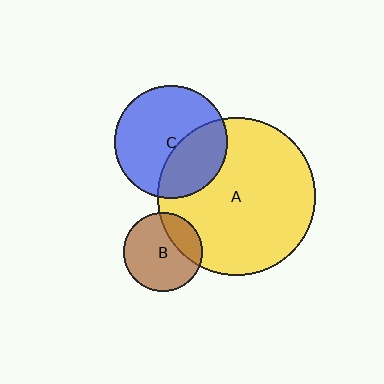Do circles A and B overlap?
Yes.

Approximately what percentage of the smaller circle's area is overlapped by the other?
Approximately 25%.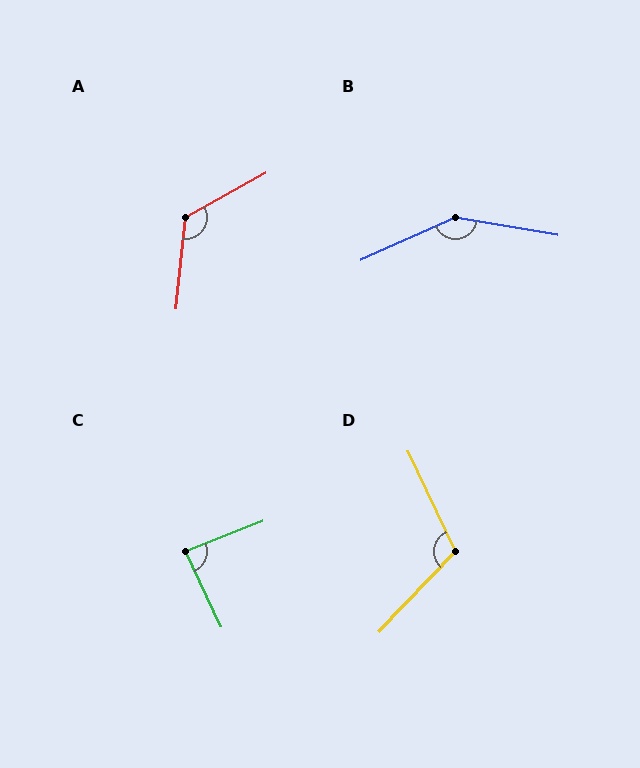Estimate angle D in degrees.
Approximately 111 degrees.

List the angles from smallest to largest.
C (86°), D (111°), A (125°), B (147°).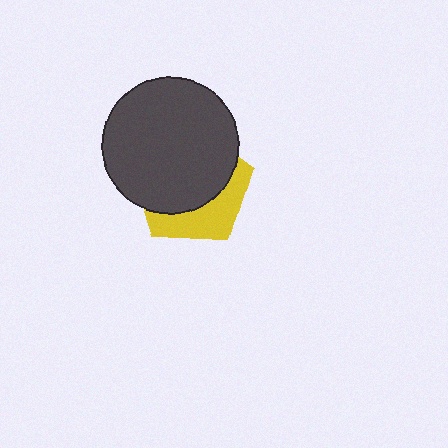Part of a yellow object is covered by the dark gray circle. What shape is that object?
It is a pentagon.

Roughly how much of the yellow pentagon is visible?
A small part of it is visible (roughly 35%).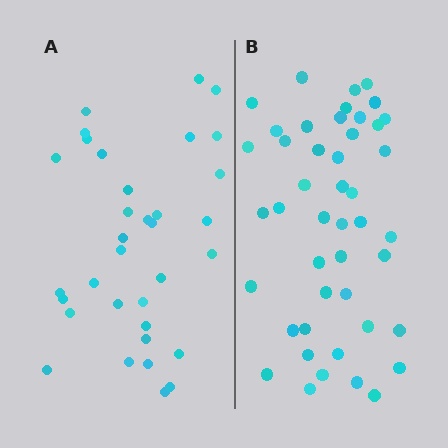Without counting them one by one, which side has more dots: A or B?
Region B (the right region) has more dots.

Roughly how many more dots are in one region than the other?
Region B has roughly 12 or so more dots than region A.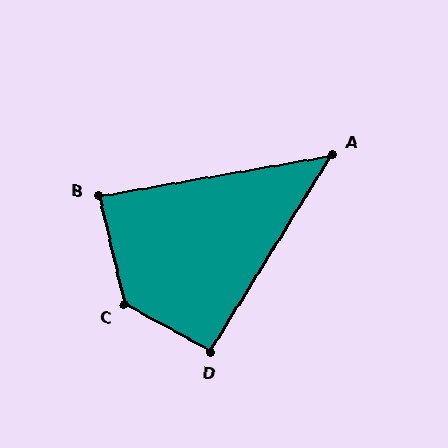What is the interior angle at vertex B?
Approximately 87 degrees (approximately right).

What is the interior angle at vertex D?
Approximately 93 degrees (approximately right).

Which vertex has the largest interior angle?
C, at approximately 132 degrees.